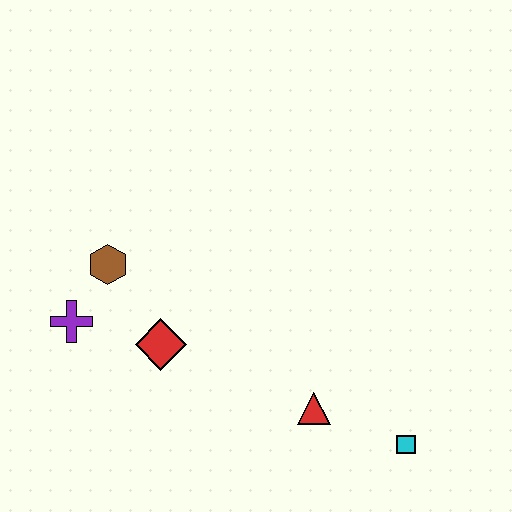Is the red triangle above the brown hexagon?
No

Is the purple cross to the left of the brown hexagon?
Yes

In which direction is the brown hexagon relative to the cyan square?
The brown hexagon is to the left of the cyan square.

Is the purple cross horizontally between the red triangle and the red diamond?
No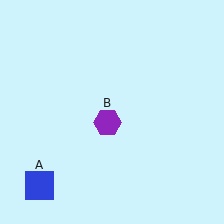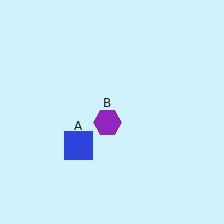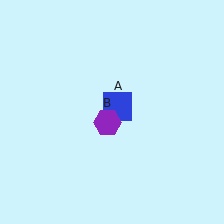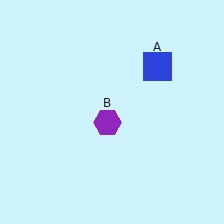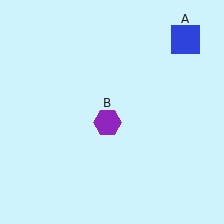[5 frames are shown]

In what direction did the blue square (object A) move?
The blue square (object A) moved up and to the right.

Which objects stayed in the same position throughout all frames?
Purple hexagon (object B) remained stationary.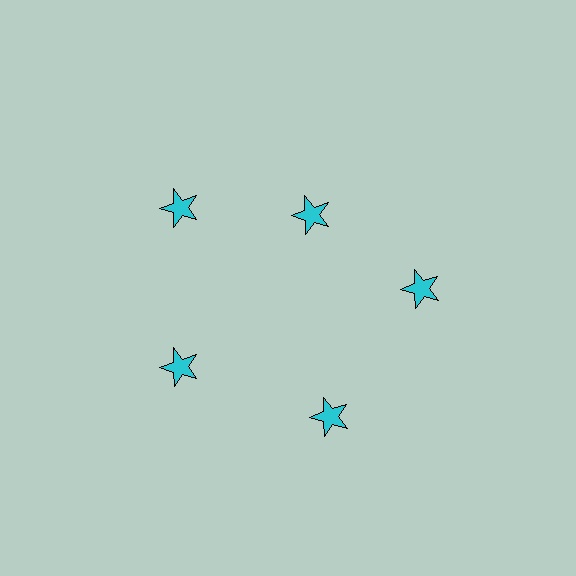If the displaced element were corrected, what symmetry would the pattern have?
It would have 5-fold rotational symmetry — the pattern would map onto itself every 72 degrees.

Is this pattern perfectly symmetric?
No. The 5 cyan stars are arranged in a ring, but one element near the 1 o'clock position is pulled inward toward the center, breaking the 5-fold rotational symmetry.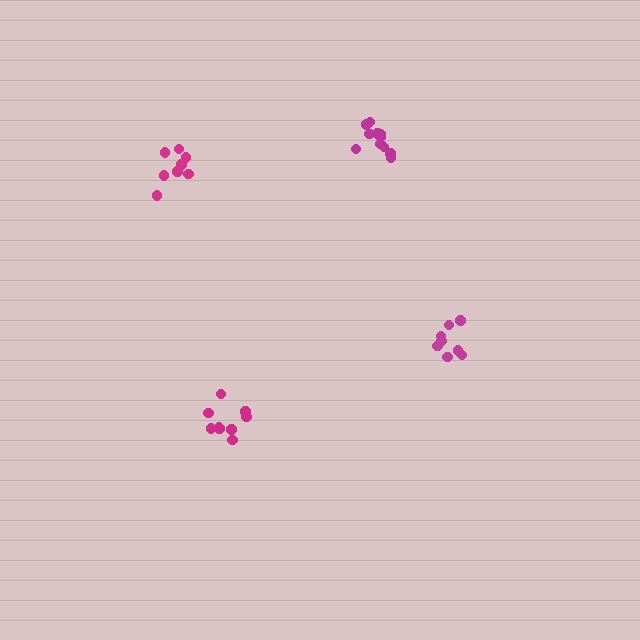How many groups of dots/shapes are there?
There are 4 groups.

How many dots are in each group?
Group 1: 8 dots, Group 2: 8 dots, Group 3: 11 dots, Group 4: 9 dots (36 total).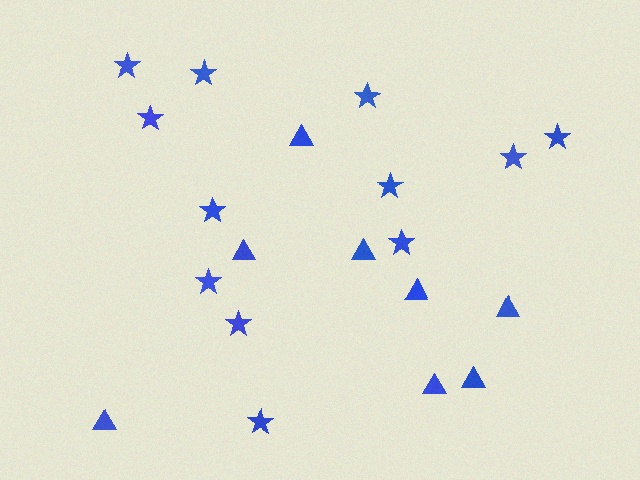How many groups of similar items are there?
There are 2 groups: one group of triangles (8) and one group of stars (12).